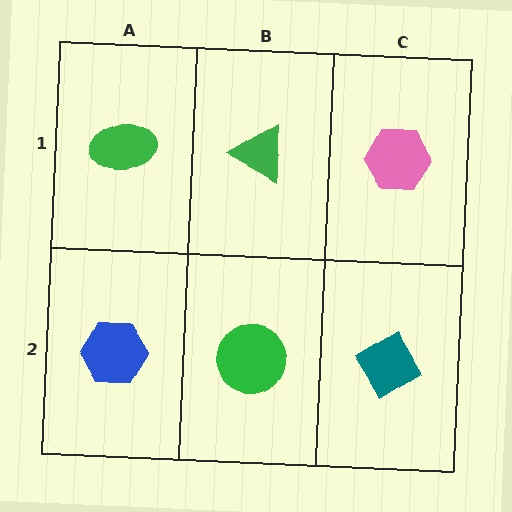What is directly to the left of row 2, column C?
A green circle.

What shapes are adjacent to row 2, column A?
A green ellipse (row 1, column A), a green circle (row 2, column B).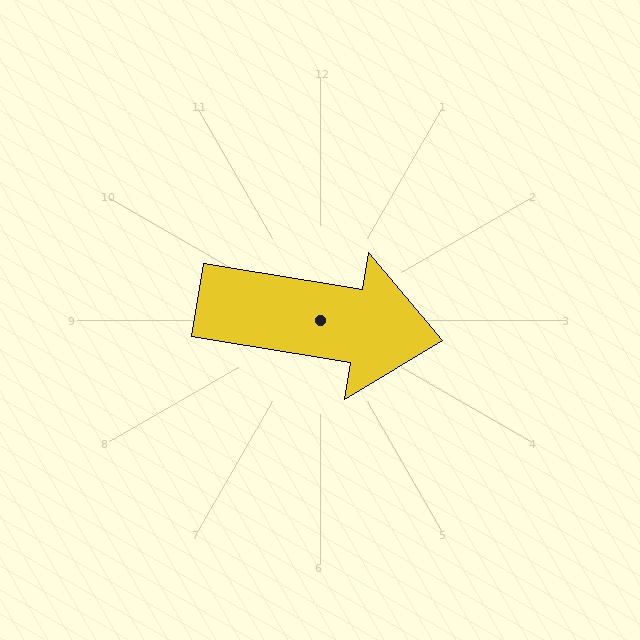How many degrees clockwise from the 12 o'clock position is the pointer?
Approximately 99 degrees.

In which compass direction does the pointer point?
East.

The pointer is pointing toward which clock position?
Roughly 3 o'clock.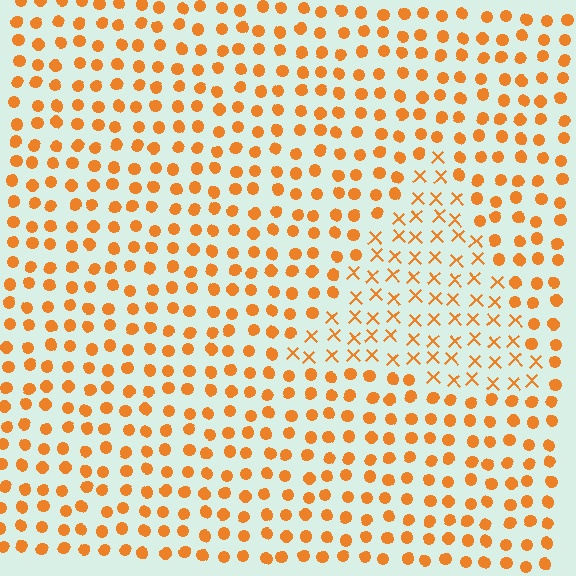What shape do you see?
I see a triangle.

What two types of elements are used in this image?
The image uses X marks inside the triangle region and circles outside it.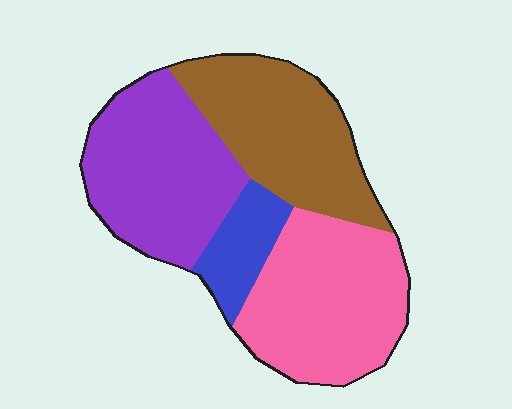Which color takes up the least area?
Blue, at roughly 10%.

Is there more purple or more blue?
Purple.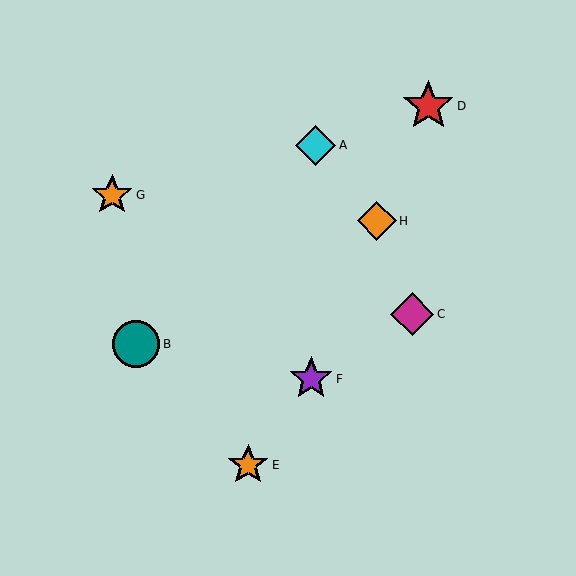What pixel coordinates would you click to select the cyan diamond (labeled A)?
Click at (316, 145) to select the cyan diamond A.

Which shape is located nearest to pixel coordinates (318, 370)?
The purple star (labeled F) at (311, 379) is nearest to that location.